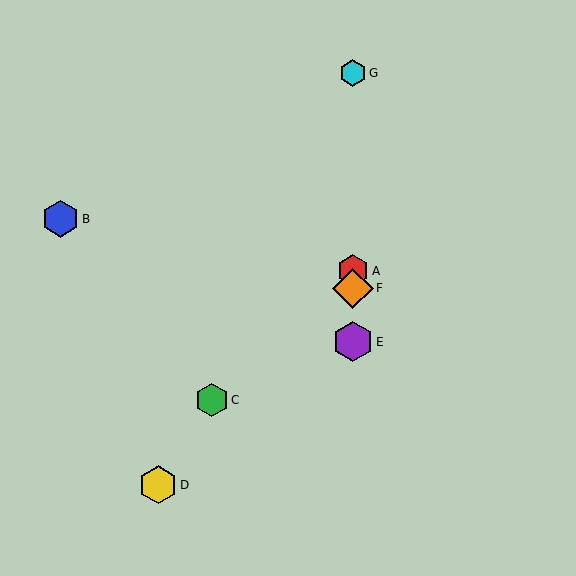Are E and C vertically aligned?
No, E is at x≈353 and C is at x≈212.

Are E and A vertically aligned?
Yes, both are at x≈353.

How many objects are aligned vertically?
4 objects (A, E, F, G) are aligned vertically.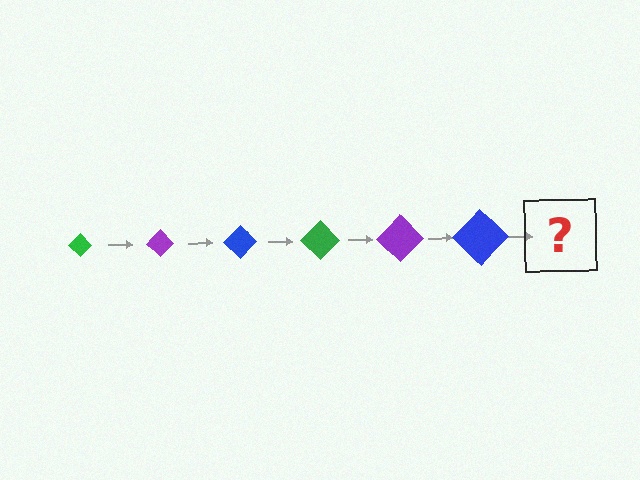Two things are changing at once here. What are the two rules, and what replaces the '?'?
The two rules are that the diamond grows larger each step and the color cycles through green, purple, and blue. The '?' should be a green diamond, larger than the previous one.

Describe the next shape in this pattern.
It should be a green diamond, larger than the previous one.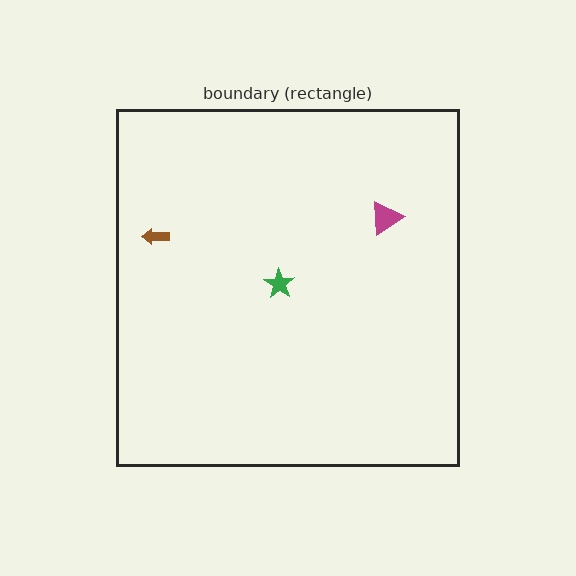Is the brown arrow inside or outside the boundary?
Inside.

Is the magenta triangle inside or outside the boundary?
Inside.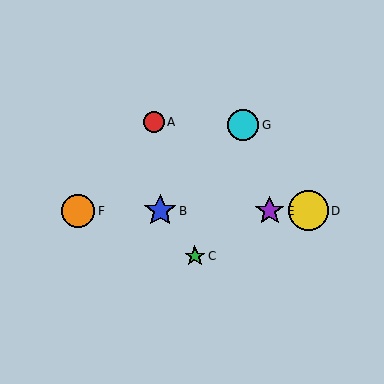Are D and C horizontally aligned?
No, D is at y≈211 and C is at y≈256.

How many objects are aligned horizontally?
4 objects (B, D, E, F) are aligned horizontally.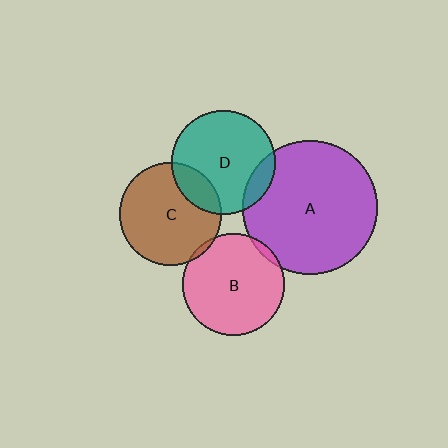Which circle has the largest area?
Circle A (purple).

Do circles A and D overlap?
Yes.